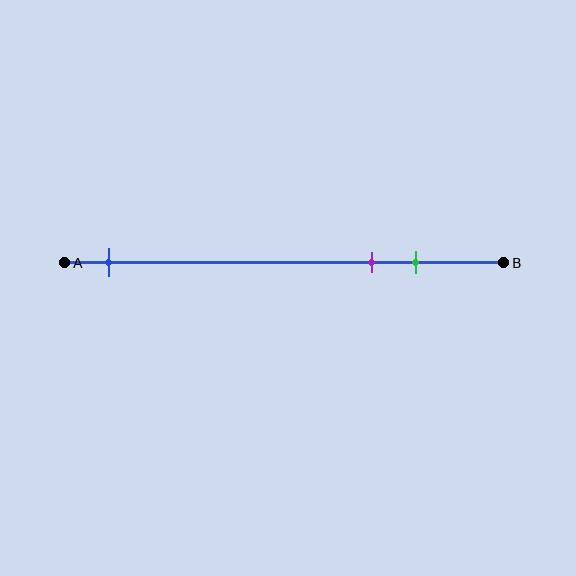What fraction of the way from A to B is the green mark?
The green mark is approximately 80% (0.8) of the way from A to B.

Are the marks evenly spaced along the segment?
No, the marks are not evenly spaced.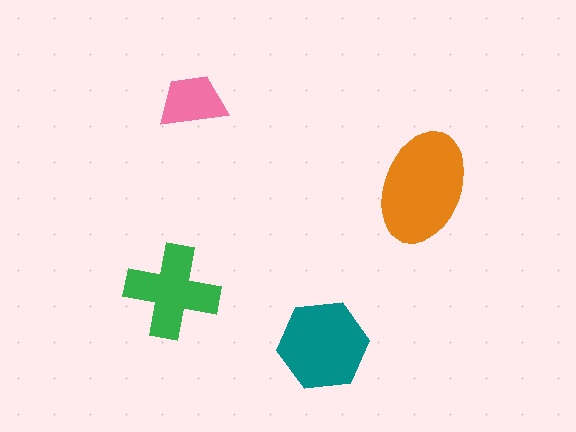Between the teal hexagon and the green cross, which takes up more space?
The teal hexagon.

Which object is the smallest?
The pink trapezoid.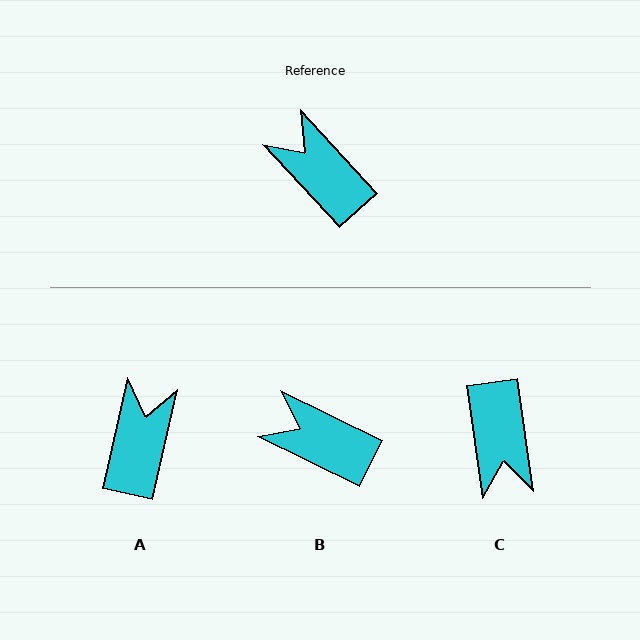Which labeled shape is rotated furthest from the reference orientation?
C, about 145 degrees away.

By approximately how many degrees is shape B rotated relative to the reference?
Approximately 21 degrees counter-clockwise.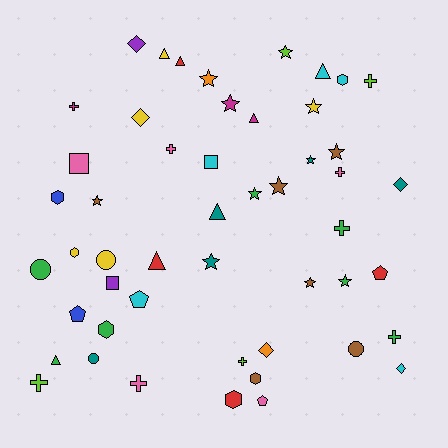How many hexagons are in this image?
There are 6 hexagons.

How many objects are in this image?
There are 50 objects.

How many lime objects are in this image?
There are 4 lime objects.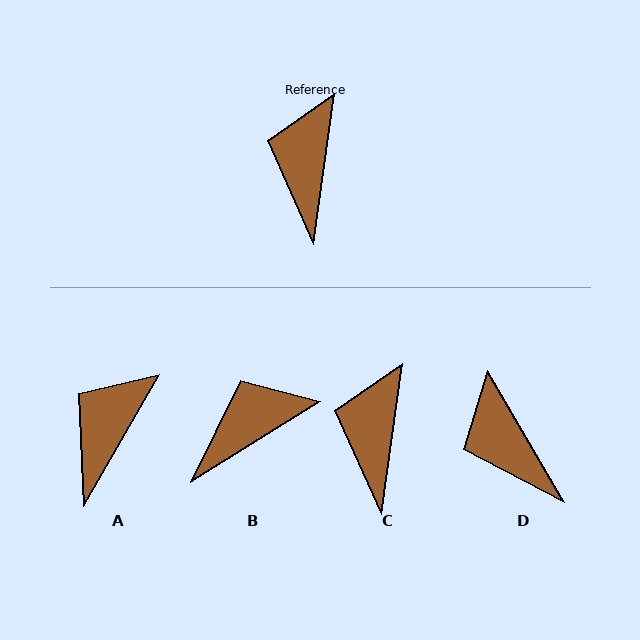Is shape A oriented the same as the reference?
No, it is off by about 22 degrees.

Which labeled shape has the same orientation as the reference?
C.